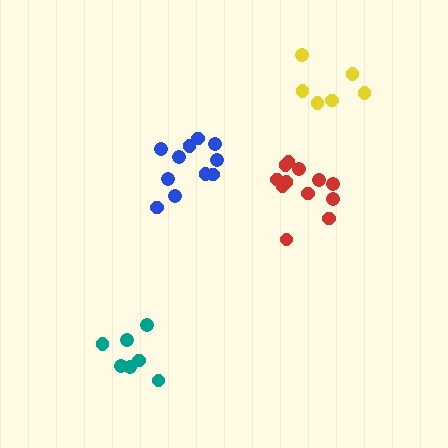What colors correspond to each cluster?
The clusters are colored: red, yellow, teal, blue.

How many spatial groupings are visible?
There are 4 spatial groupings.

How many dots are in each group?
Group 1: 12 dots, Group 2: 6 dots, Group 3: 7 dots, Group 4: 11 dots (36 total).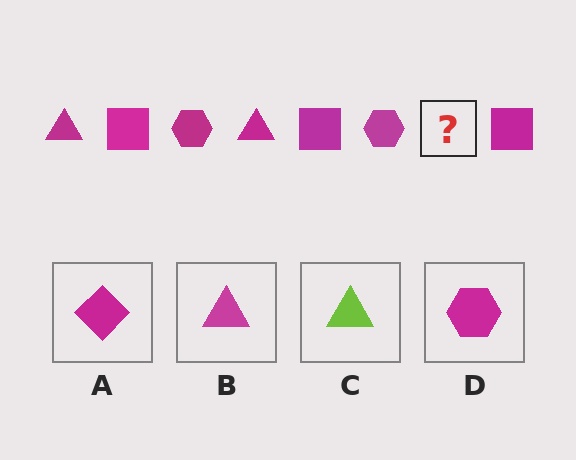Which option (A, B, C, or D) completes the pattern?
B.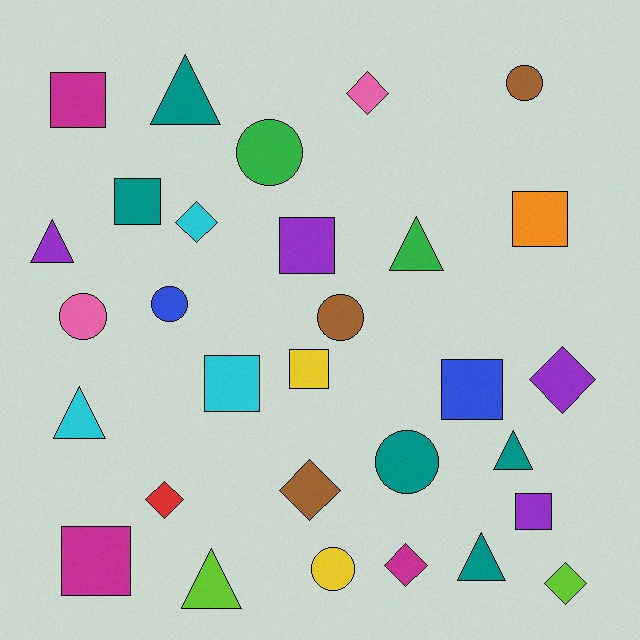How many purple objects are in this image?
There are 4 purple objects.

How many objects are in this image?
There are 30 objects.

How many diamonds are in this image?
There are 7 diamonds.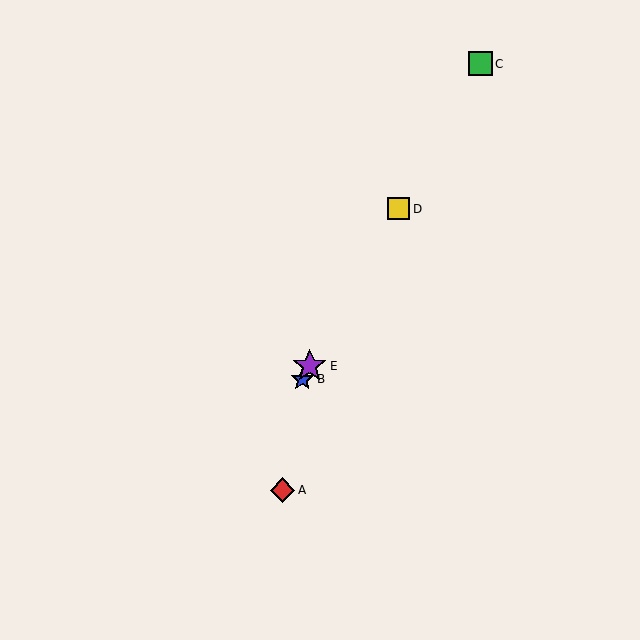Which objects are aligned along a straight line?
Objects B, C, D, E are aligned along a straight line.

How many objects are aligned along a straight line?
4 objects (B, C, D, E) are aligned along a straight line.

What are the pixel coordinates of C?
Object C is at (480, 64).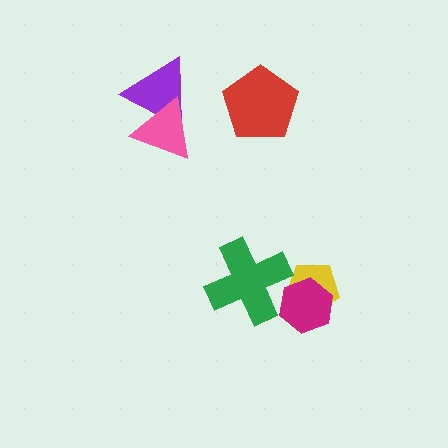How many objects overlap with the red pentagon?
0 objects overlap with the red pentagon.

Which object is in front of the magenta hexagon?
The green cross is in front of the magenta hexagon.